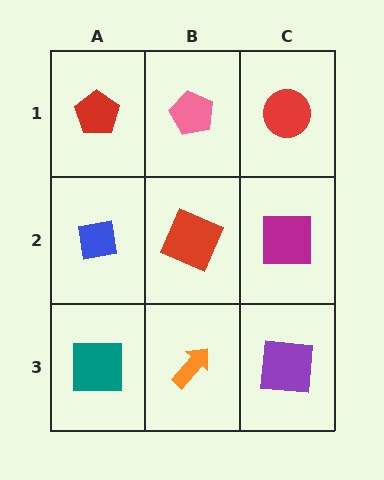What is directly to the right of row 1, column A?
A pink pentagon.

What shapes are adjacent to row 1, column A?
A blue square (row 2, column A), a pink pentagon (row 1, column B).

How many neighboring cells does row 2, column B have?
4.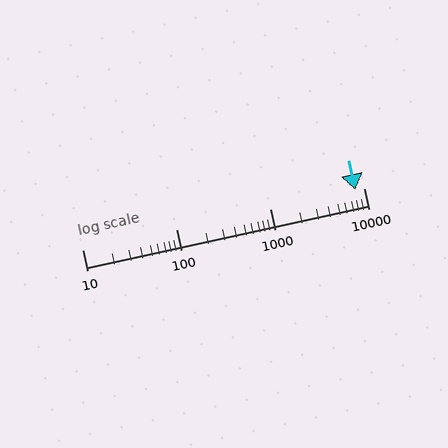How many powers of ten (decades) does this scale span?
The scale spans 3 decades, from 10 to 10000.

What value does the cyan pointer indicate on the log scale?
The pointer indicates approximately 8100.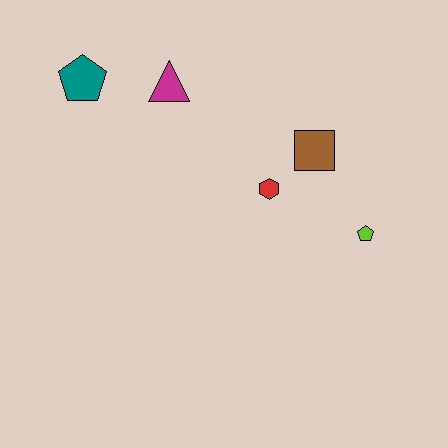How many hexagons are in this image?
There is 1 hexagon.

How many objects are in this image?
There are 5 objects.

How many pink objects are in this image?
There are no pink objects.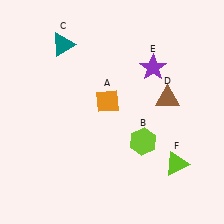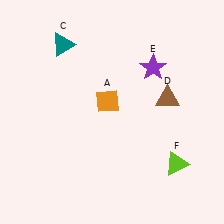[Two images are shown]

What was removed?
The lime hexagon (B) was removed in Image 2.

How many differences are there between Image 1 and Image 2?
There is 1 difference between the two images.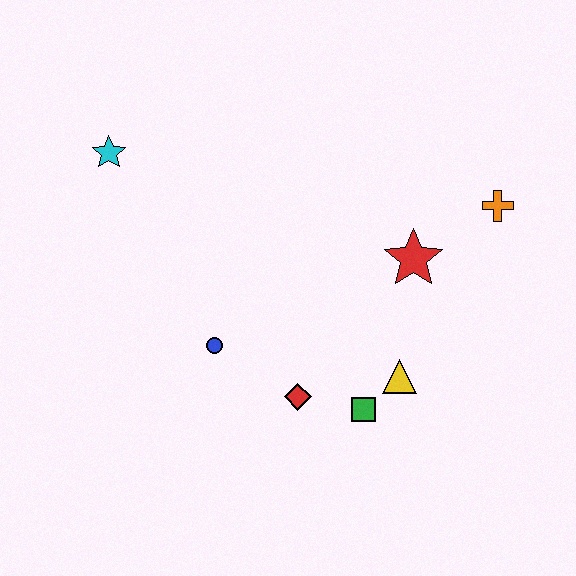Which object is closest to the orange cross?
The red star is closest to the orange cross.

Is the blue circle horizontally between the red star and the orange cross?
No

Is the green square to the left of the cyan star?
No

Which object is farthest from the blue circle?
The orange cross is farthest from the blue circle.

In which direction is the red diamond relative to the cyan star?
The red diamond is below the cyan star.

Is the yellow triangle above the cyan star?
No